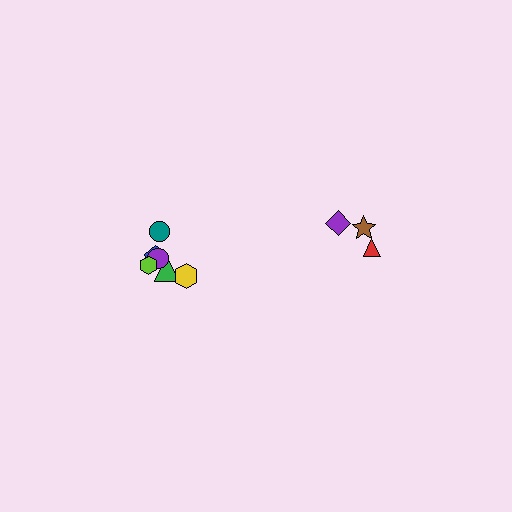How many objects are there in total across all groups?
There are 9 objects.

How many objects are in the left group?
There are 6 objects.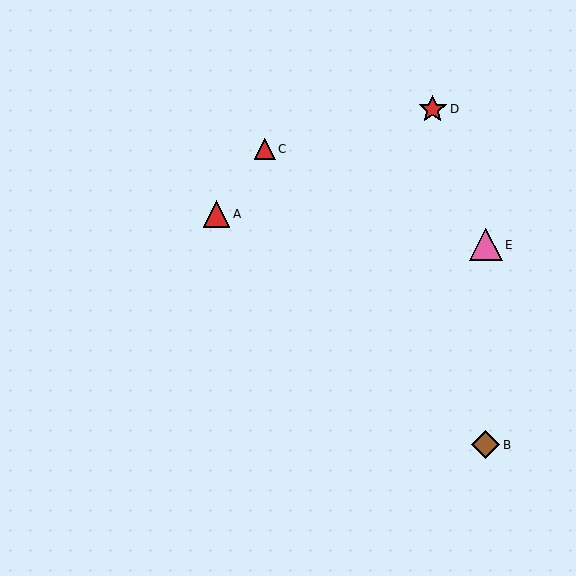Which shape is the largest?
The pink triangle (labeled E) is the largest.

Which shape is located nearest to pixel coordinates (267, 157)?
The red triangle (labeled C) at (265, 149) is nearest to that location.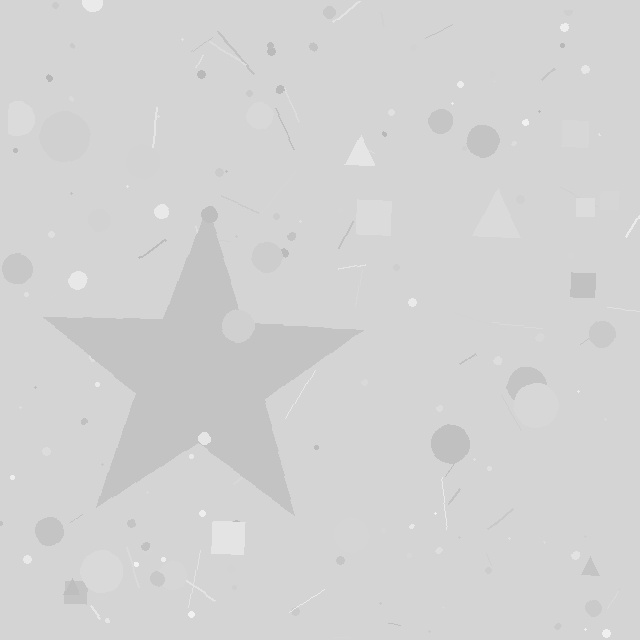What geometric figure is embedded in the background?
A star is embedded in the background.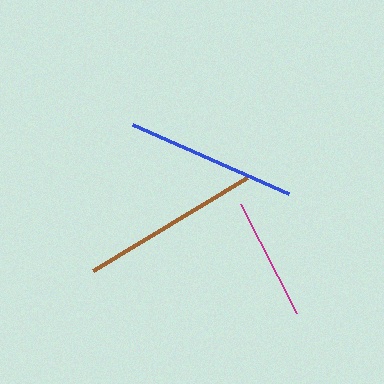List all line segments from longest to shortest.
From longest to shortest: brown, blue, magenta.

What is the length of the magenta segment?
The magenta segment is approximately 123 pixels long.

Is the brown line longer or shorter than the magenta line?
The brown line is longer than the magenta line.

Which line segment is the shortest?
The magenta line is the shortest at approximately 123 pixels.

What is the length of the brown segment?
The brown segment is approximately 180 pixels long.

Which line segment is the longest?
The brown line is the longest at approximately 180 pixels.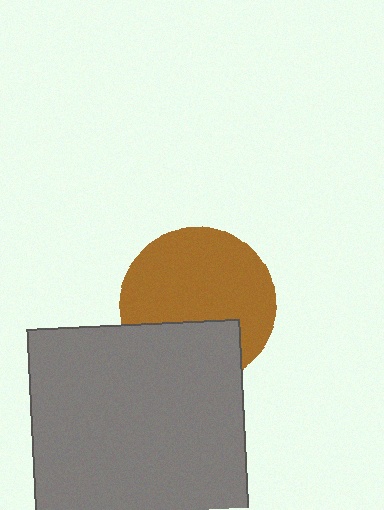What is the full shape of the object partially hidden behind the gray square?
The partially hidden object is a brown circle.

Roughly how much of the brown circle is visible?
Most of it is visible (roughly 69%).